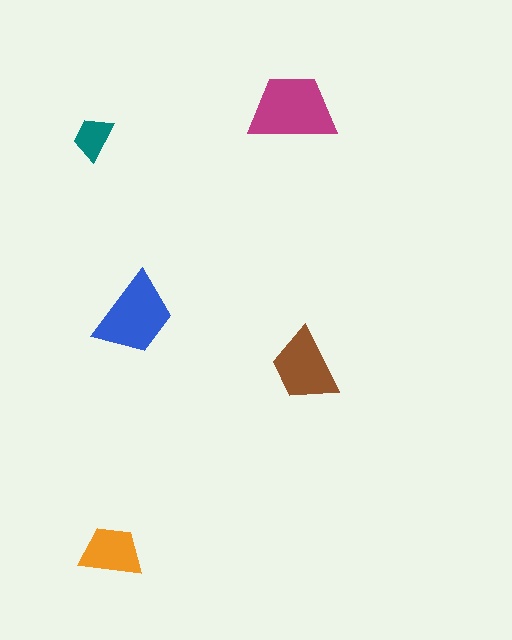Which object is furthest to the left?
The teal trapezoid is leftmost.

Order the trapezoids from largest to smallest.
the magenta one, the blue one, the brown one, the orange one, the teal one.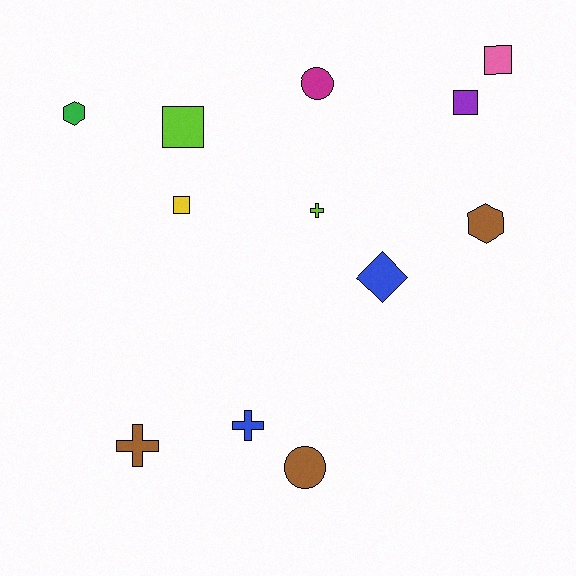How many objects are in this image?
There are 12 objects.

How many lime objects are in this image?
There are 2 lime objects.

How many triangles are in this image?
There are no triangles.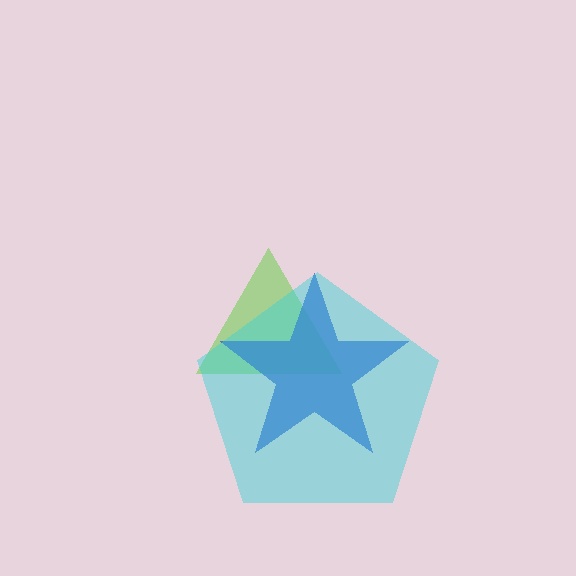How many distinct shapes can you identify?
There are 3 distinct shapes: a lime triangle, a blue star, a cyan pentagon.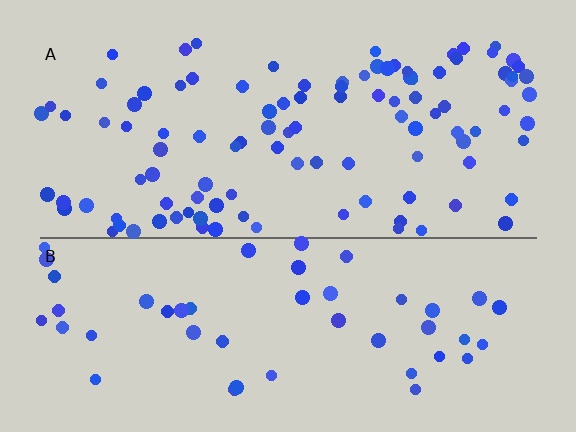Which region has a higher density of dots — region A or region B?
A (the top).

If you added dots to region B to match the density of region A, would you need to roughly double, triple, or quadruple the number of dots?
Approximately double.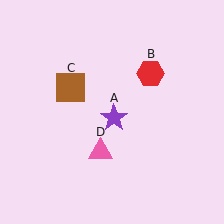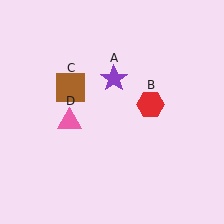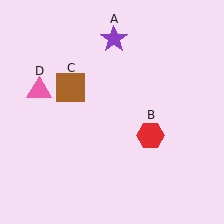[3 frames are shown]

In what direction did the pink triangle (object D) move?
The pink triangle (object D) moved up and to the left.